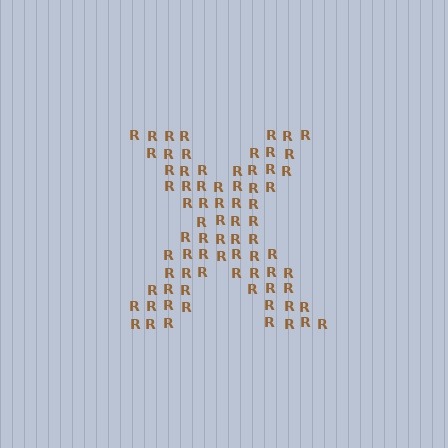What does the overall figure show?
The overall figure shows the letter X.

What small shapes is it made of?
It is made of small letter R's.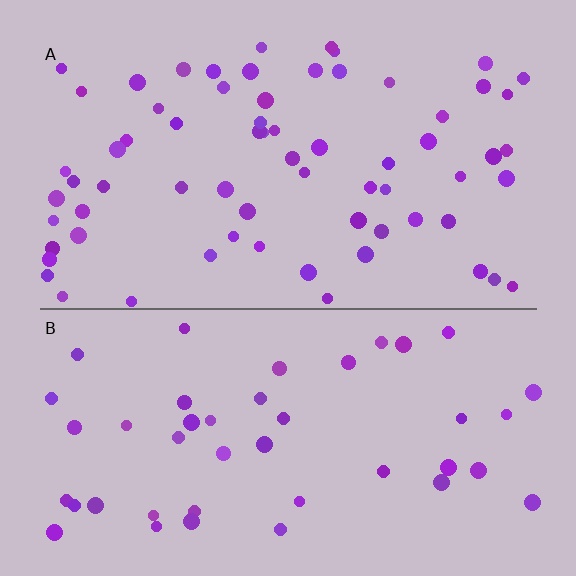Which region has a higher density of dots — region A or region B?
A (the top).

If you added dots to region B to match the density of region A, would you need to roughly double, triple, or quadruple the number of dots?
Approximately double.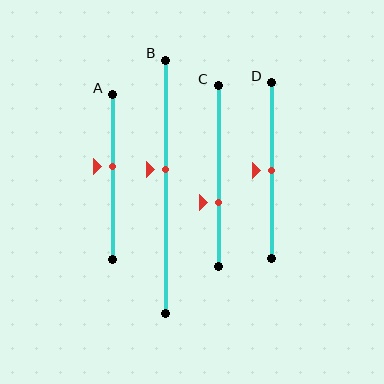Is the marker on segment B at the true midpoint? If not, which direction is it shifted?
No, the marker on segment B is shifted upward by about 7% of the segment length.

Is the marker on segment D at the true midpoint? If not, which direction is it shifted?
Yes, the marker on segment D is at the true midpoint.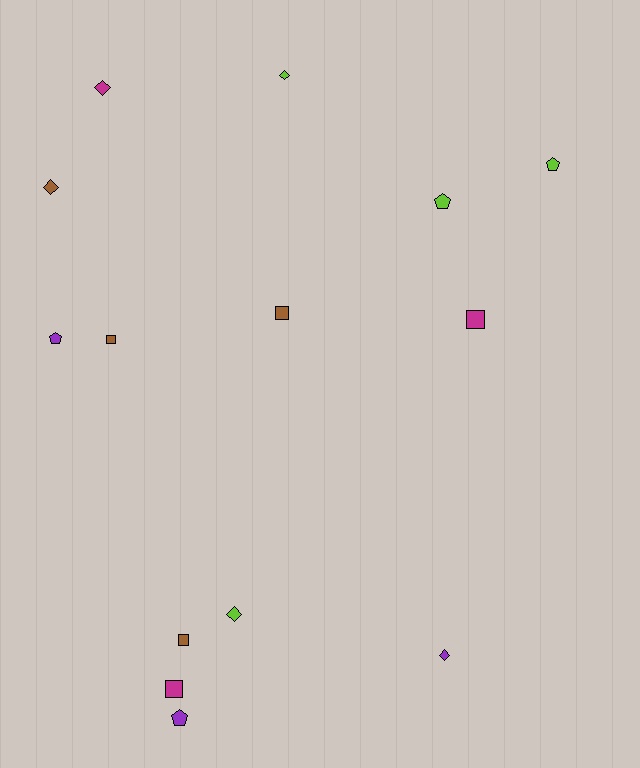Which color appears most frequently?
Brown, with 4 objects.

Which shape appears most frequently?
Diamond, with 5 objects.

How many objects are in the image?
There are 14 objects.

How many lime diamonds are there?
There are 2 lime diamonds.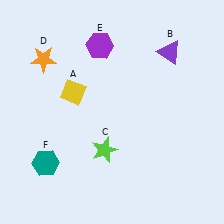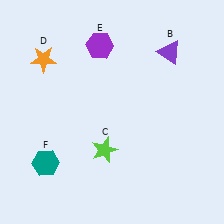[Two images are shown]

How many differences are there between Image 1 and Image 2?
There is 1 difference between the two images.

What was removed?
The yellow diamond (A) was removed in Image 2.